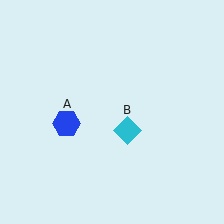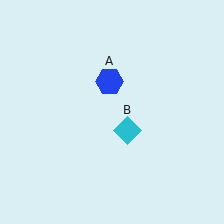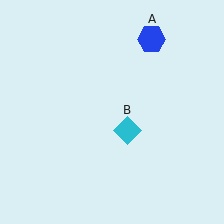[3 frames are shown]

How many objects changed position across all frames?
1 object changed position: blue hexagon (object A).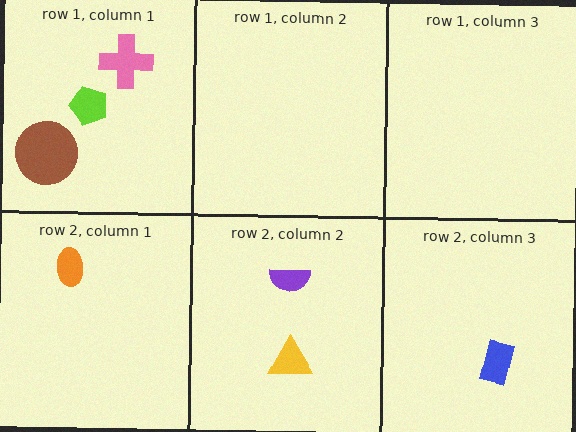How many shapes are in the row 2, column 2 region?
2.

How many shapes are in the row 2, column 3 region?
1.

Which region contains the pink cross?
The row 1, column 1 region.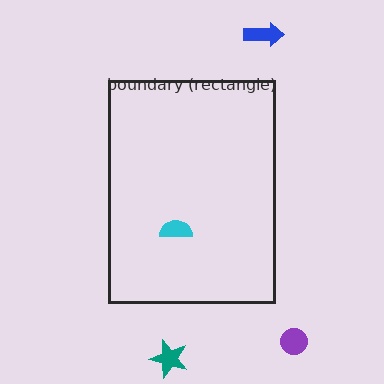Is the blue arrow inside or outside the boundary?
Outside.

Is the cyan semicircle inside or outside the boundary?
Inside.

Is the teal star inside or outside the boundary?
Outside.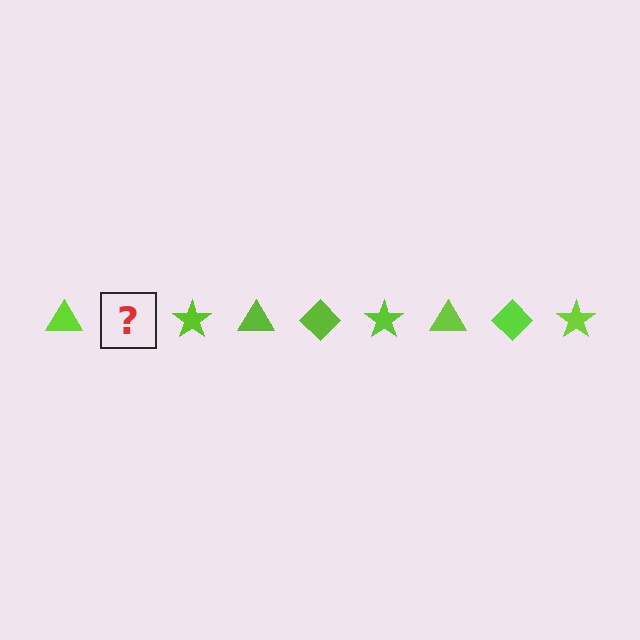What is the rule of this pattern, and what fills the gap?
The rule is that the pattern cycles through triangle, diamond, star shapes in lime. The gap should be filled with a lime diamond.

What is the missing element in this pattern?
The missing element is a lime diamond.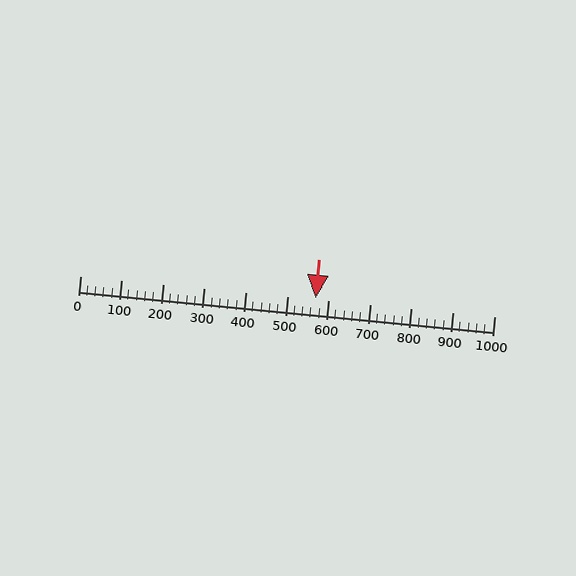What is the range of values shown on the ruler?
The ruler shows values from 0 to 1000.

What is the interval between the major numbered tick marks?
The major tick marks are spaced 100 units apart.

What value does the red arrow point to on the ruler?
The red arrow points to approximately 568.